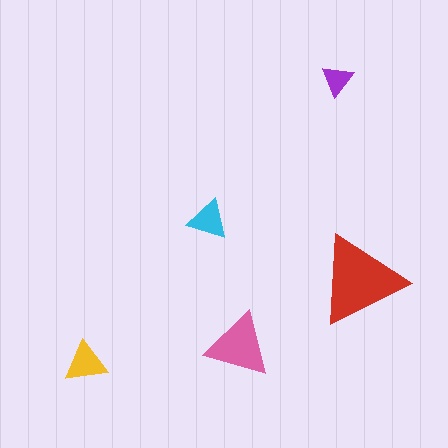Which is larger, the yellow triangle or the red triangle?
The red one.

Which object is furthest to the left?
The yellow triangle is leftmost.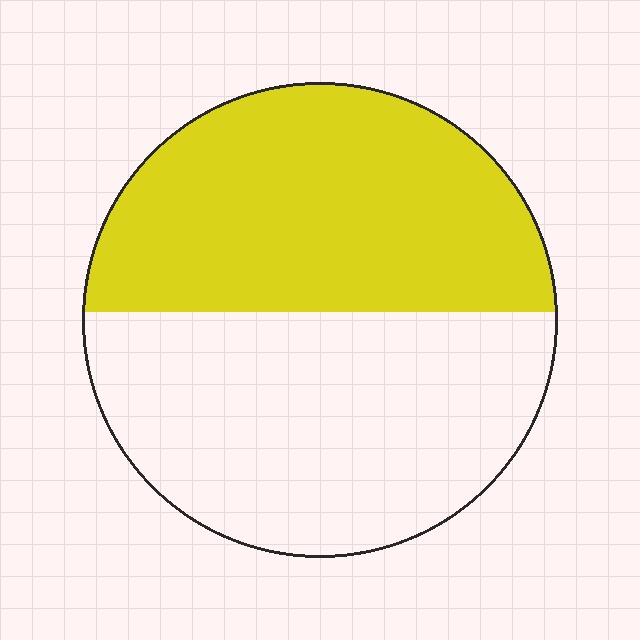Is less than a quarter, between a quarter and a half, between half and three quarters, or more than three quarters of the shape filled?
Between a quarter and a half.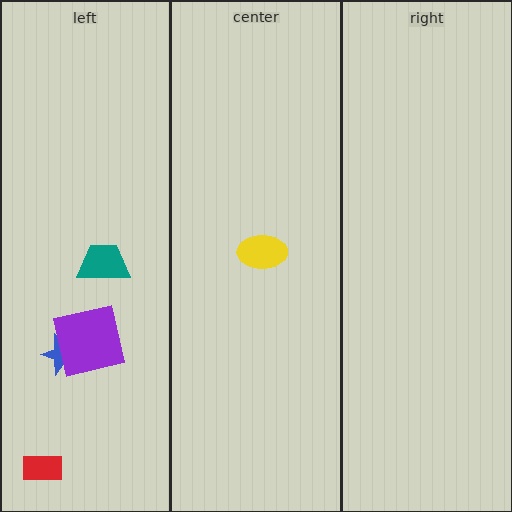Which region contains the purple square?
The left region.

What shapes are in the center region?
The yellow ellipse.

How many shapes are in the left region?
4.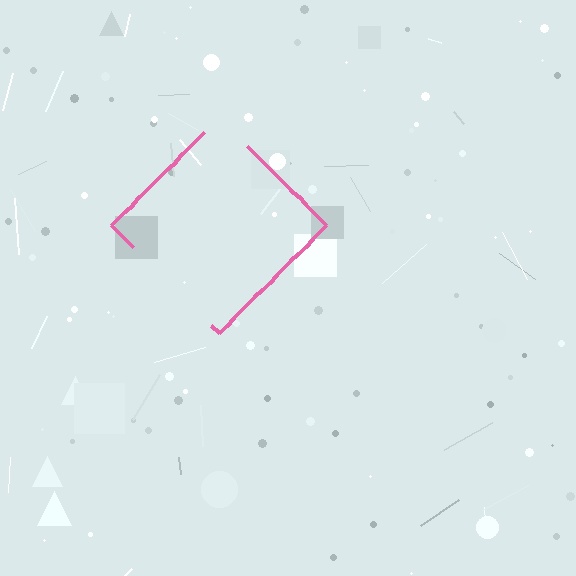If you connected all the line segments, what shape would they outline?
They would outline a diamond.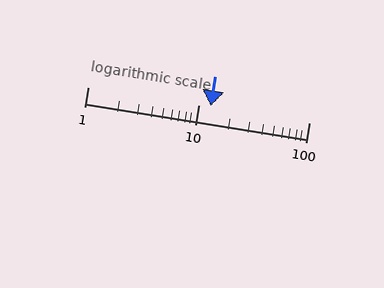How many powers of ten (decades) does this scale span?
The scale spans 2 decades, from 1 to 100.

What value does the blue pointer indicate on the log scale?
The pointer indicates approximately 13.